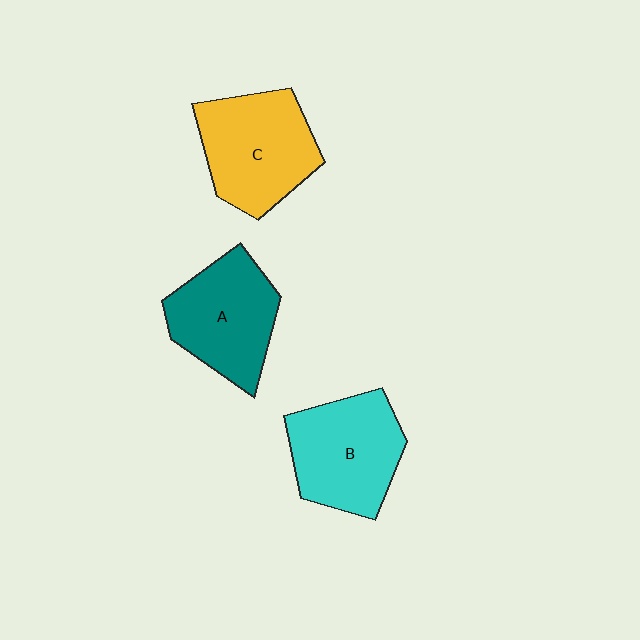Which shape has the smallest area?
Shape A (teal).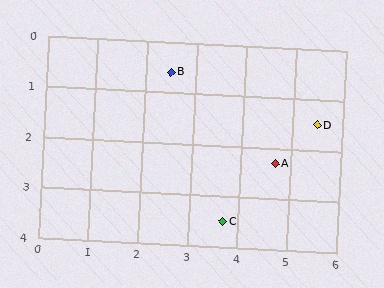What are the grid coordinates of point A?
Point A is at approximately (4.7, 2.3).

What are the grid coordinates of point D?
Point D is at approximately (5.5, 1.5).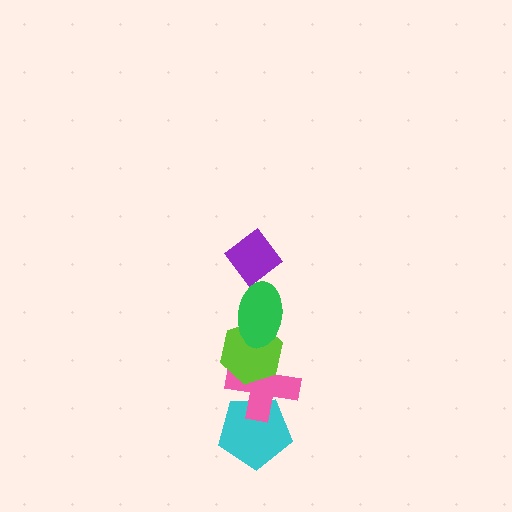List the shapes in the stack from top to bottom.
From top to bottom: the purple diamond, the green ellipse, the lime hexagon, the pink cross, the cyan pentagon.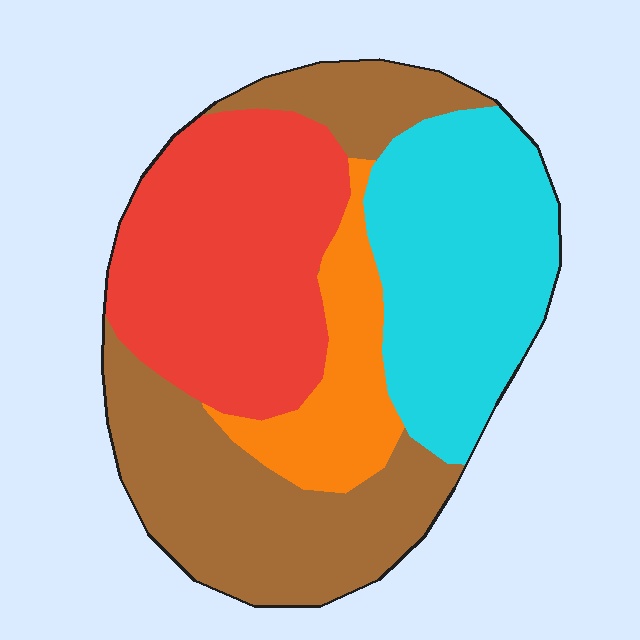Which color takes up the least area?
Orange, at roughly 10%.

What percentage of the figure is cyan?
Cyan takes up about one quarter (1/4) of the figure.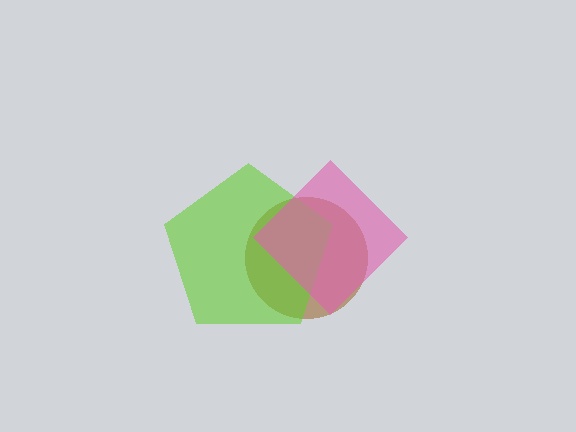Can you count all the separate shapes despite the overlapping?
Yes, there are 3 separate shapes.